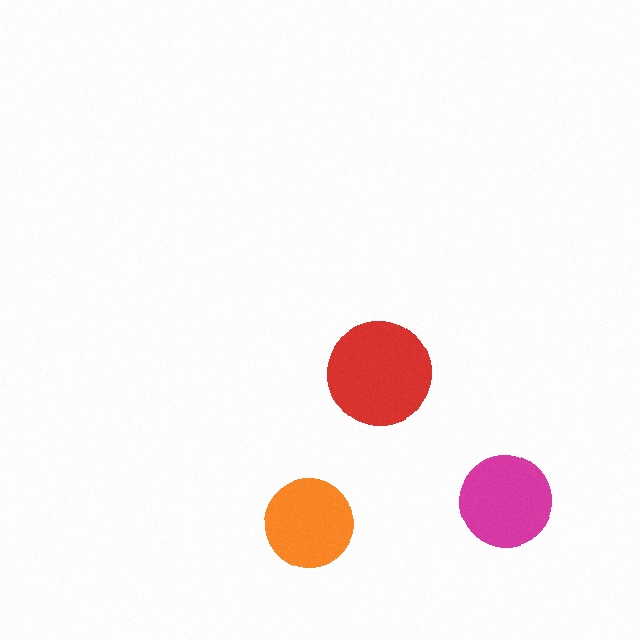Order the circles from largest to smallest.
the red one, the magenta one, the orange one.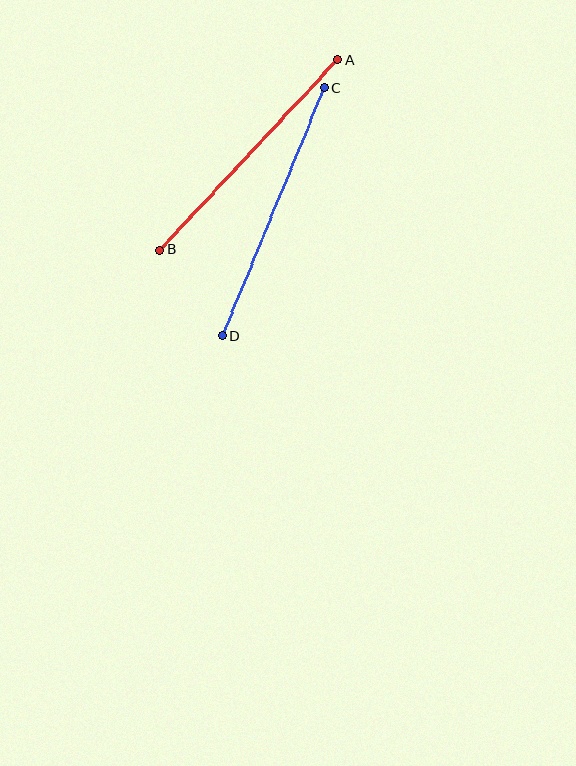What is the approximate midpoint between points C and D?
The midpoint is at approximately (273, 212) pixels.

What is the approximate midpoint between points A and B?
The midpoint is at approximately (249, 155) pixels.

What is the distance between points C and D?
The distance is approximately 268 pixels.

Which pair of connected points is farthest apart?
Points C and D are farthest apart.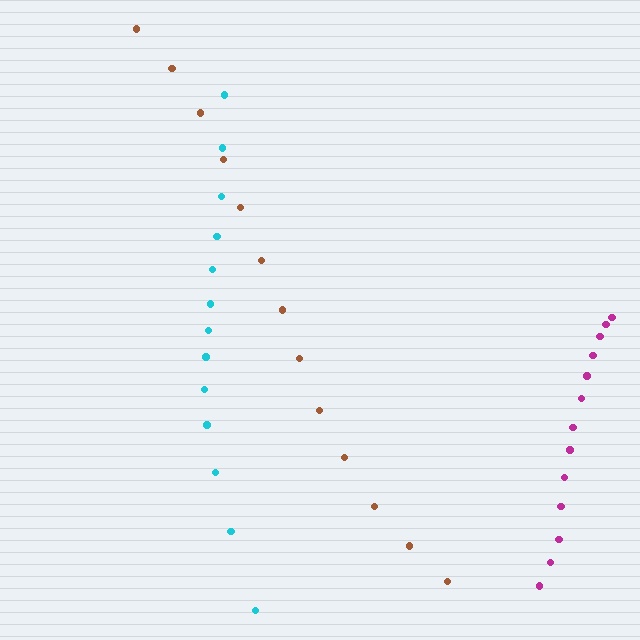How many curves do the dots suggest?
There are 3 distinct paths.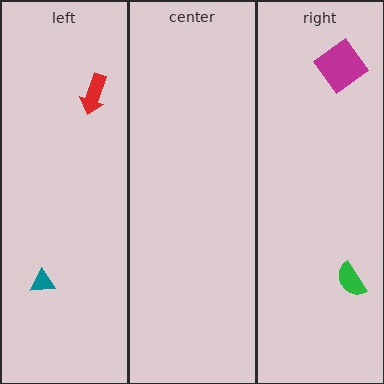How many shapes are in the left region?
2.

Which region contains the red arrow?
The left region.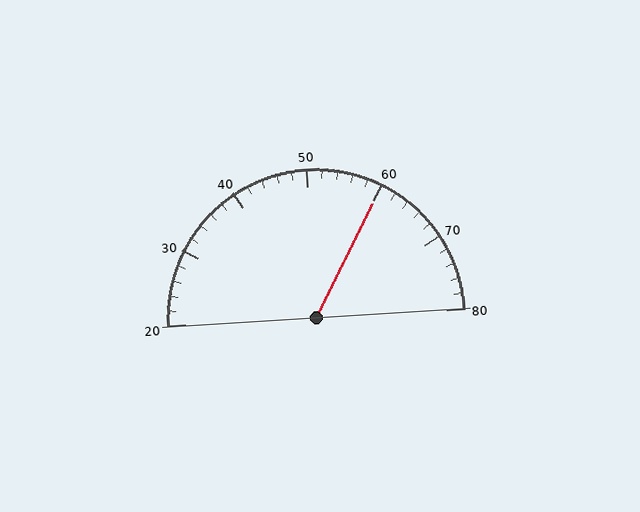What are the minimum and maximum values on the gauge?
The gauge ranges from 20 to 80.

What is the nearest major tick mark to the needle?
The nearest major tick mark is 60.